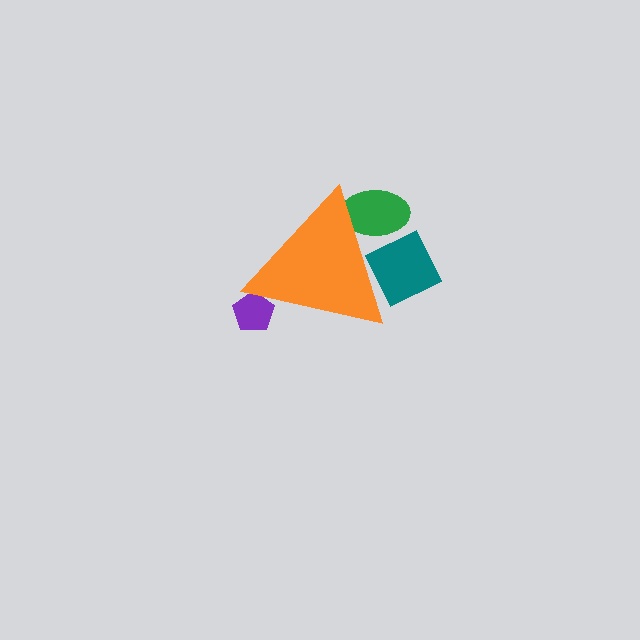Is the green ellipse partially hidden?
Yes, the green ellipse is partially hidden behind the orange triangle.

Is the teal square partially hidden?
Yes, the teal square is partially hidden behind the orange triangle.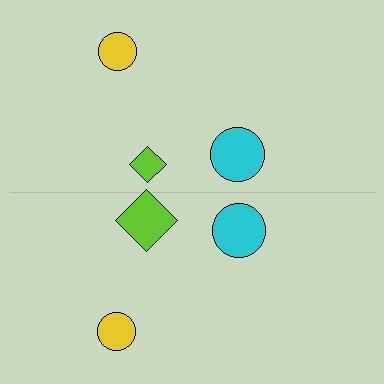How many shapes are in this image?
There are 6 shapes in this image.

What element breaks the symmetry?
The lime diamond on the bottom side has a different size than its mirror counterpart.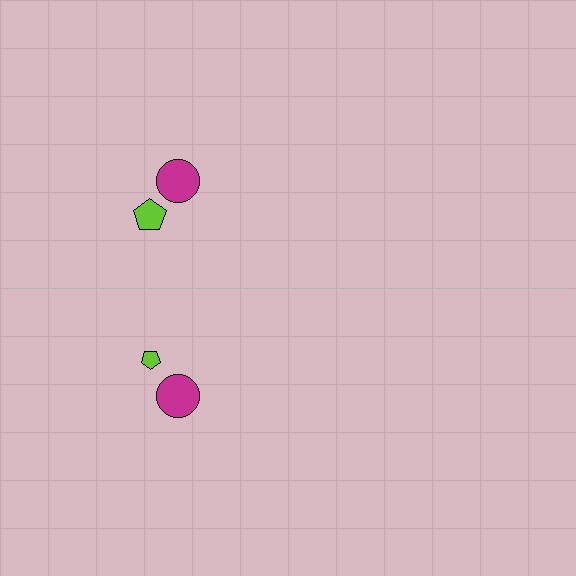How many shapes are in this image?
There are 4 shapes in this image.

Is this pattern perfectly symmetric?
No, the pattern is not perfectly symmetric. The lime pentagon on the bottom side has a different size than its mirror counterpart.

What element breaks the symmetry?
The lime pentagon on the bottom side has a different size than its mirror counterpart.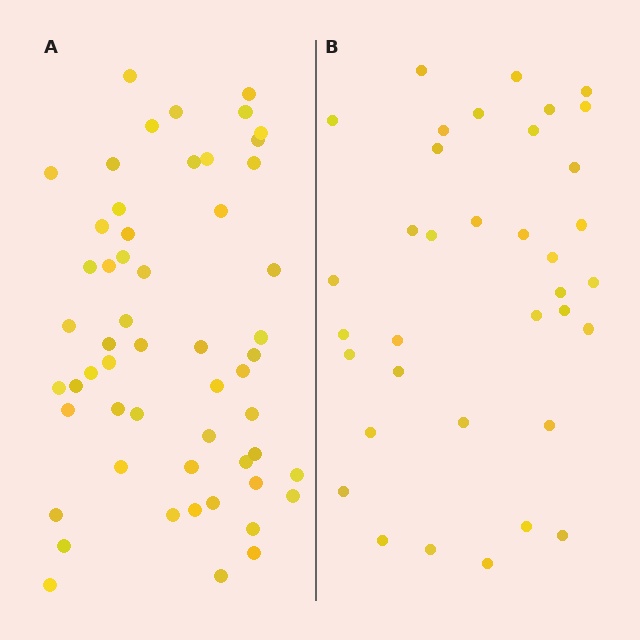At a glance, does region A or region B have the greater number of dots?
Region A (the left region) has more dots.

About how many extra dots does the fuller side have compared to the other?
Region A has approximately 20 more dots than region B.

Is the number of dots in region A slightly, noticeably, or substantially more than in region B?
Region A has substantially more. The ratio is roughly 1.5 to 1.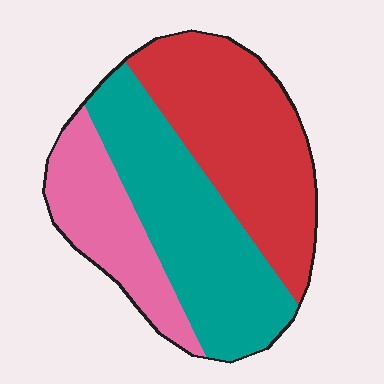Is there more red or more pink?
Red.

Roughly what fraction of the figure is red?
Red covers 39% of the figure.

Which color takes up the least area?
Pink, at roughly 20%.